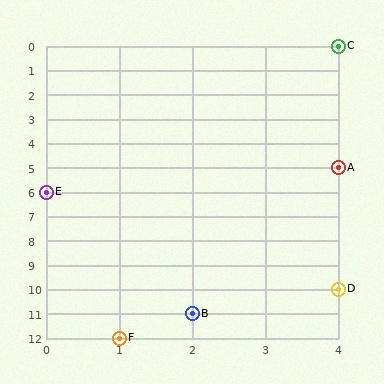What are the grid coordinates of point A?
Point A is at grid coordinates (4, 5).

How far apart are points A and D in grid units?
Points A and D are 5 rows apart.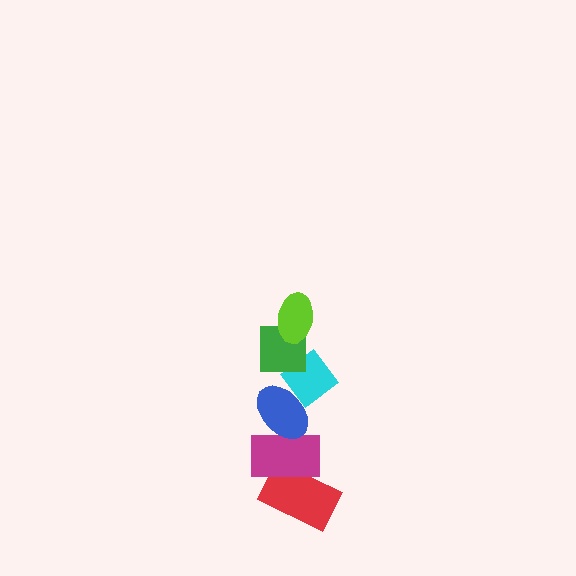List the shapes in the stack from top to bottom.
From top to bottom: the lime ellipse, the green square, the cyan diamond, the blue ellipse, the magenta rectangle, the red rectangle.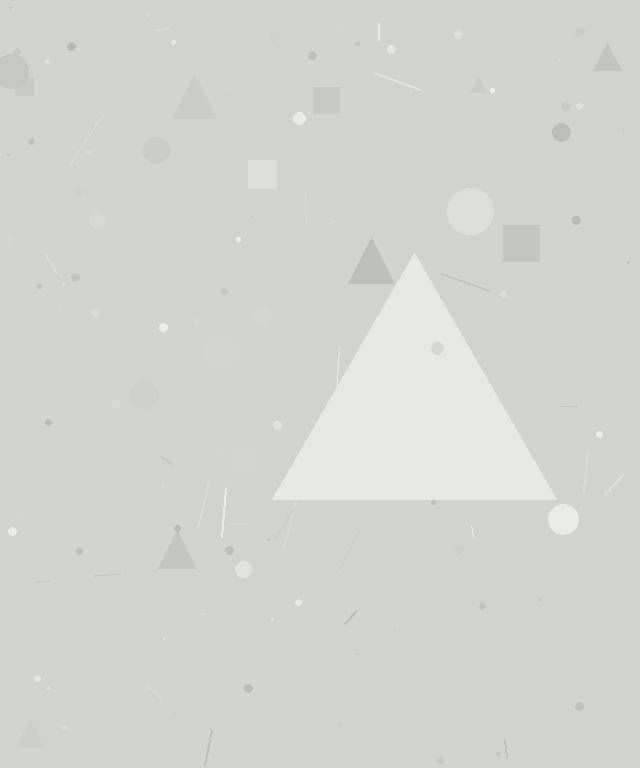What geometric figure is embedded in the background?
A triangle is embedded in the background.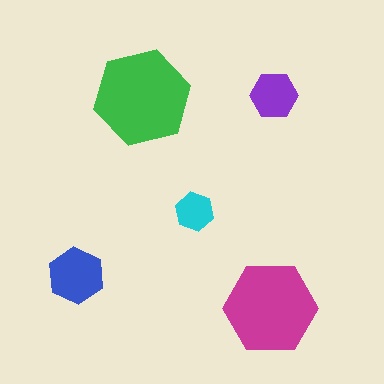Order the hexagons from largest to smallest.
the green one, the magenta one, the blue one, the purple one, the cyan one.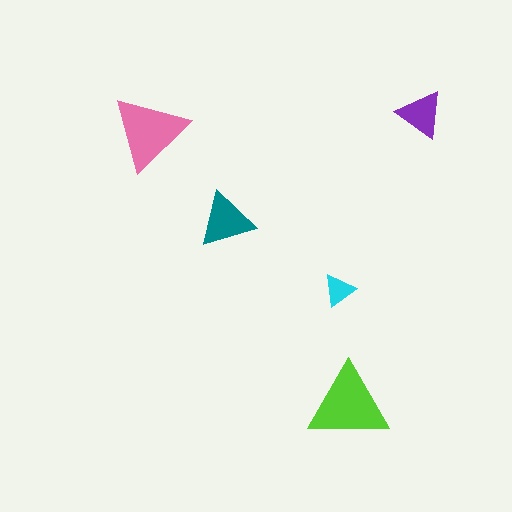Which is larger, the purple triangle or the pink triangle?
The pink one.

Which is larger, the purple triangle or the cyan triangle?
The purple one.